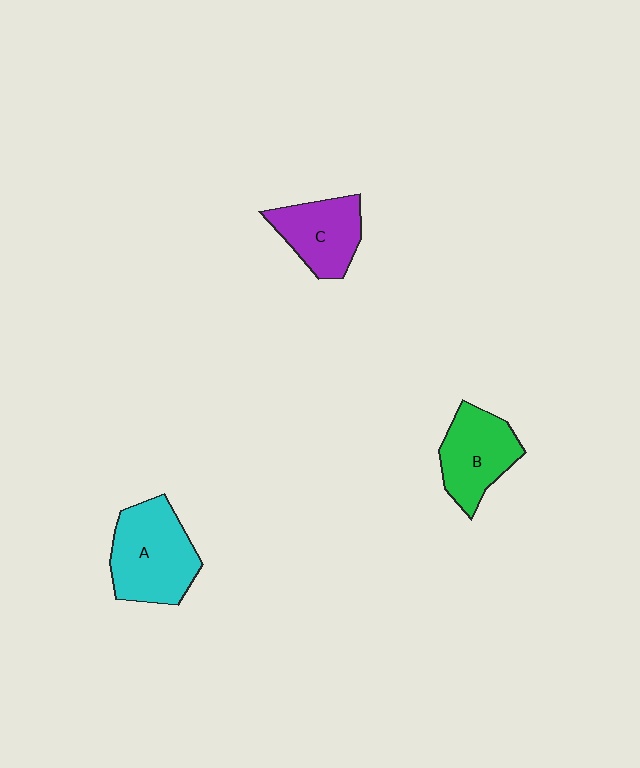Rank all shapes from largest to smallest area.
From largest to smallest: A (cyan), B (green), C (purple).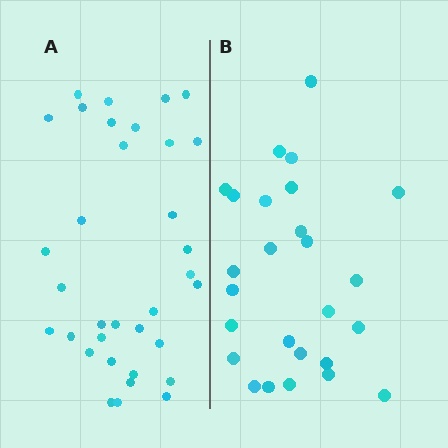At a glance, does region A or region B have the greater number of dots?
Region A (the left region) has more dots.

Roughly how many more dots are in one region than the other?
Region A has roughly 8 or so more dots than region B.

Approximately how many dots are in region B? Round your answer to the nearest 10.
About 30 dots. (The exact count is 26, which rounds to 30.)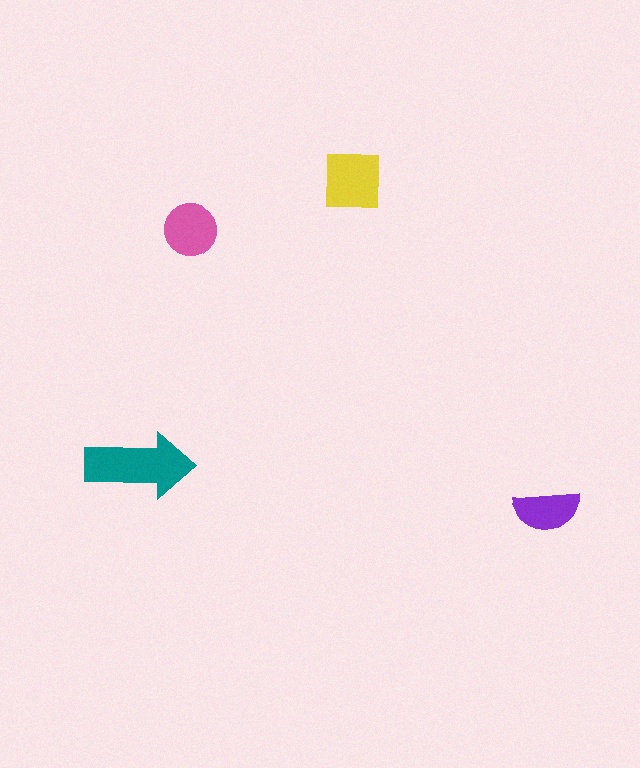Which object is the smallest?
The purple semicircle.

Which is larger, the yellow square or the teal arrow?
The teal arrow.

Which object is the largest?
The teal arrow.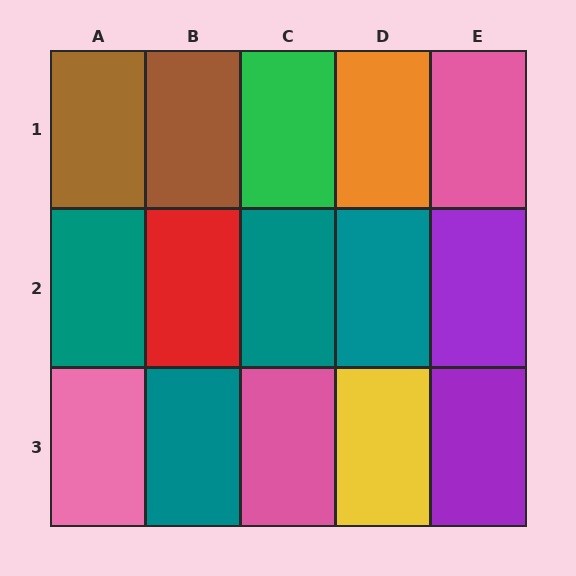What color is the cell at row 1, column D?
Orange.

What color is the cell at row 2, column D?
Teal.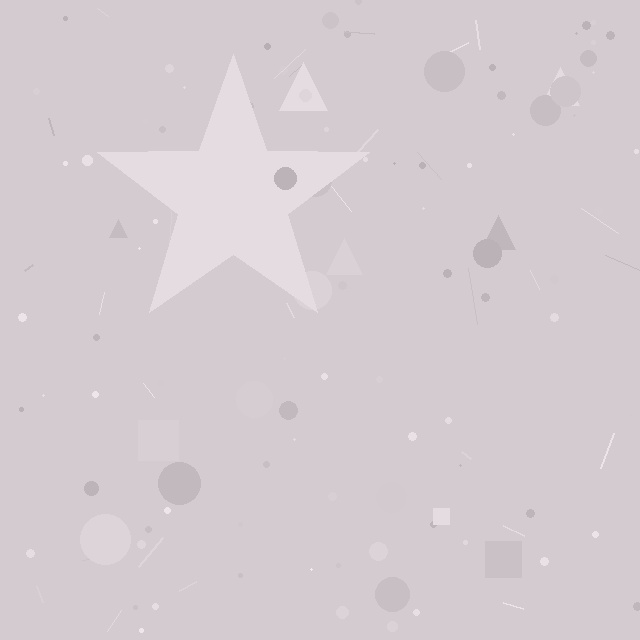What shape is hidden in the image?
A star is hidden in the image.